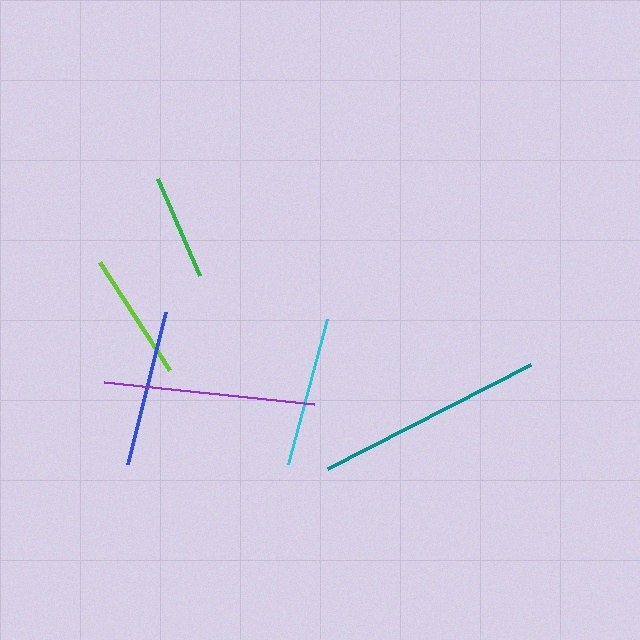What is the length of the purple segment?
The purple segment is approximately 211 pixels long.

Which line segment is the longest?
The teal line is the longest at approximately 227 pixels.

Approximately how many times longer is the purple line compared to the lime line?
The purple line is approximately 1.6 times the length of the lime line.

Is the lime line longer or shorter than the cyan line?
The cyan line is longer than the lime line.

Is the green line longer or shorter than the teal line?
The teal line is longer than the green line.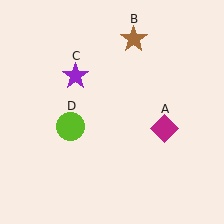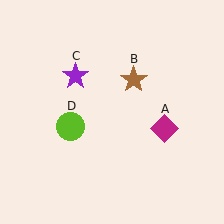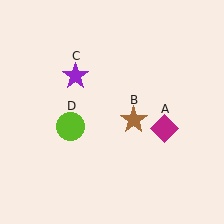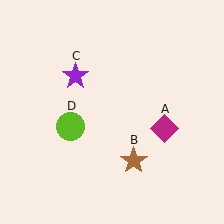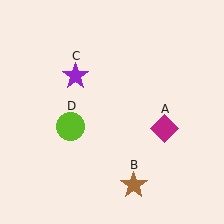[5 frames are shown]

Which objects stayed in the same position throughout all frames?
Magenta diamond (object A) and purple star (object C) and lime circle (object D) remained stationary.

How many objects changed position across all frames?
1 object changed position: brown star (object B).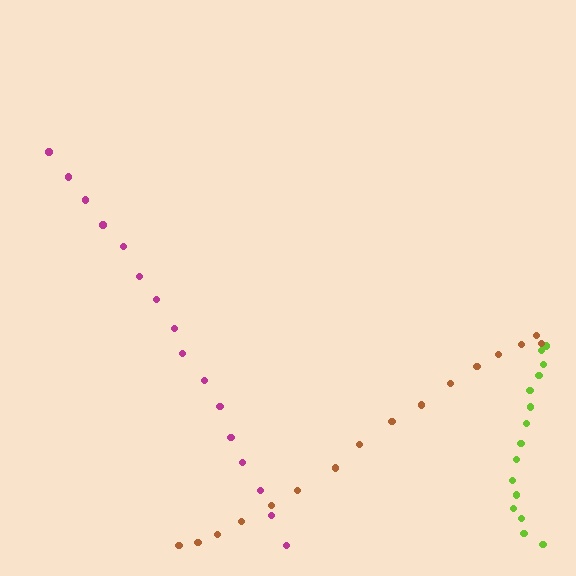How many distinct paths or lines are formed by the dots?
There are 3 distinct paths.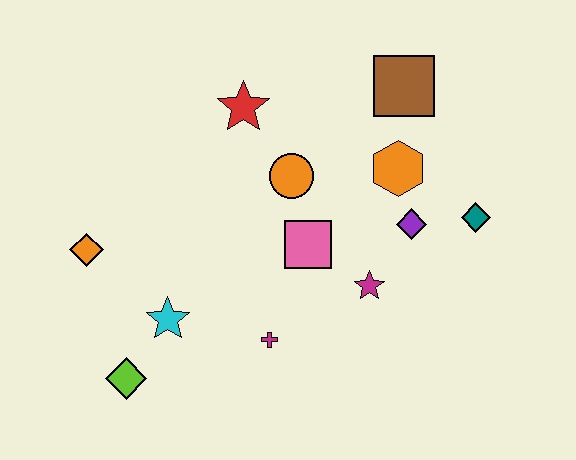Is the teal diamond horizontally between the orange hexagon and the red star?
No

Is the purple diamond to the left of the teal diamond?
Yes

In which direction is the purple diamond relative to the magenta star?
The purple diamond is above the magenta star.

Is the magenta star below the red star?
Yes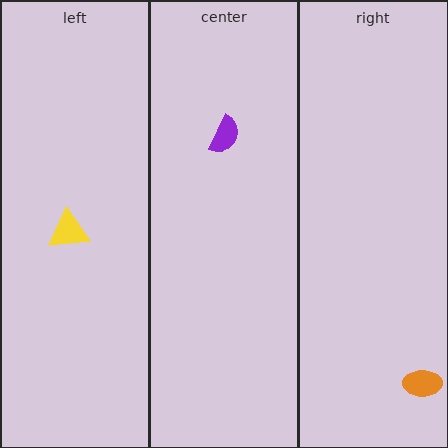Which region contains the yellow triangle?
The left region.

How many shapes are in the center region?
1.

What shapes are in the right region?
The orange ellipse.